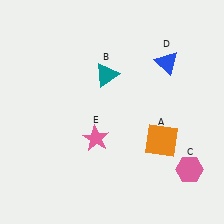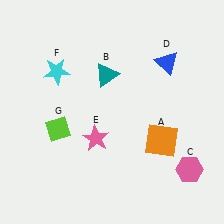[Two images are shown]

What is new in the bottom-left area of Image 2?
A lime diamond (G) was added in the bottom-left area of Image 2.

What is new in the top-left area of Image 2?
A cyan star (F) was added in the top-left area of Image 2.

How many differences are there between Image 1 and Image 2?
There are 2 differences between the two images.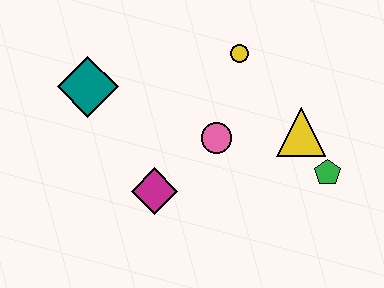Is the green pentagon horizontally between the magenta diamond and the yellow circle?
No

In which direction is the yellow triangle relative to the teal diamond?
The yellow triangle is to the right of the teal diamond.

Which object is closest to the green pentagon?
The yellow triangle is closest to the green pentagon.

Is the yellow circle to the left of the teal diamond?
No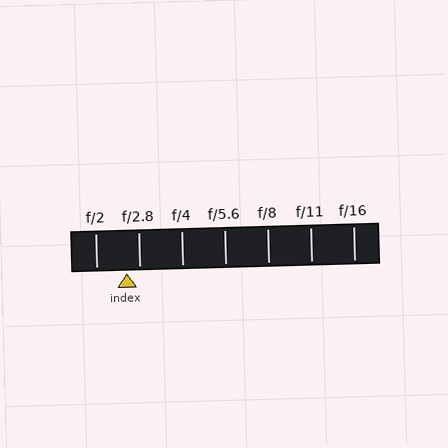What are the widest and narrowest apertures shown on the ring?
The widest aperture shown is f/2 and the narrowest is f/16.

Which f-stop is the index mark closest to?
The index mark is closest to f/2.8.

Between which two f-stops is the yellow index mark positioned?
The index mark is between f/2 and f/2.8.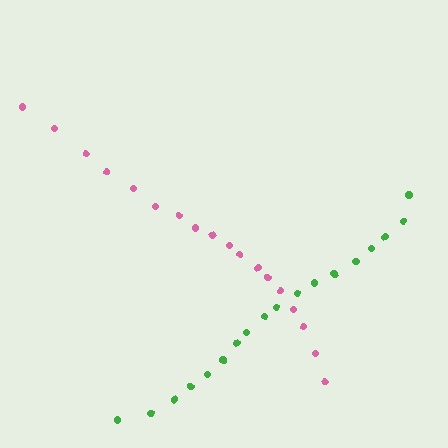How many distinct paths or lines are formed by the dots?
There are 2 distinct paths.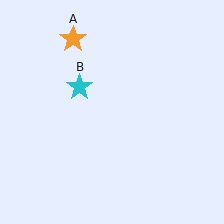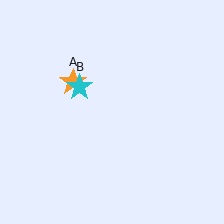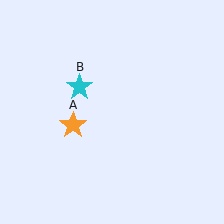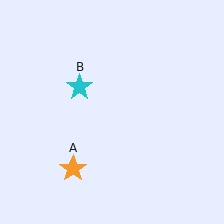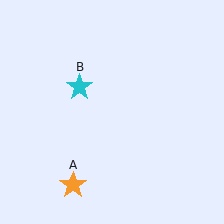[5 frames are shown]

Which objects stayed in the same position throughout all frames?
Cyan star (object B) remained stationary.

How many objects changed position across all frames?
1 object changed position: orange star (object A).